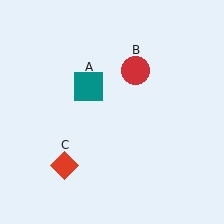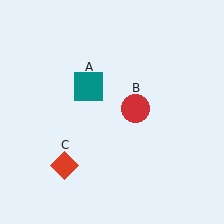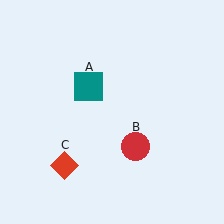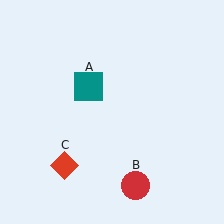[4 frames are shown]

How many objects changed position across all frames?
1 object changed position: red circle (object B).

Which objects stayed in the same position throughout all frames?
Teal square (object A) and red diamond (object C) remained stationary.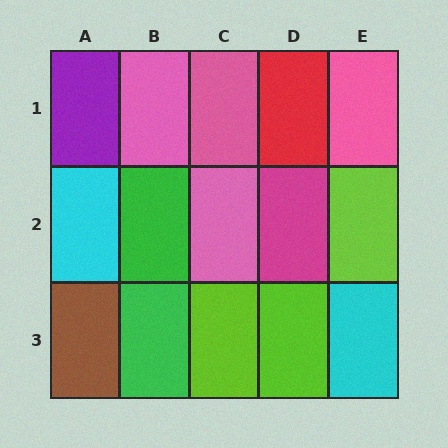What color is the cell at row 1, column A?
Purple.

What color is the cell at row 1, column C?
Pink.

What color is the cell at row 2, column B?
Green.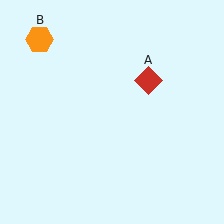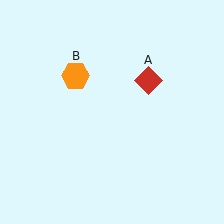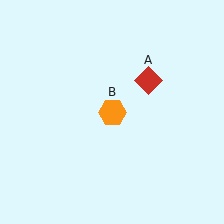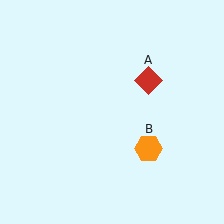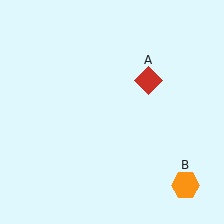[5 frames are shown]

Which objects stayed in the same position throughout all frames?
Red diamond (object A) remained stationary.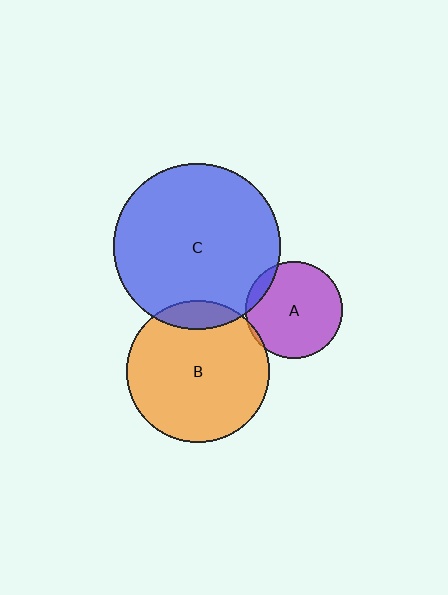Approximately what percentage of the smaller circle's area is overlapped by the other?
Approximately 5%.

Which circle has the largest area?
Circle C (blue).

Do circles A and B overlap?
Yes.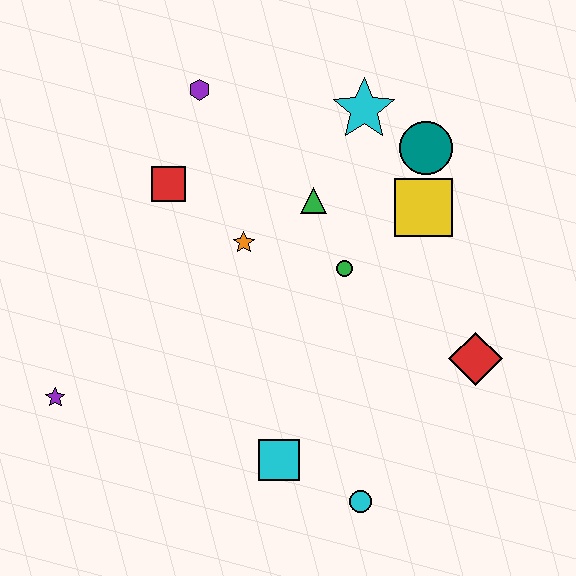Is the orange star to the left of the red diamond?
Yes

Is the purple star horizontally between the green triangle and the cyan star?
No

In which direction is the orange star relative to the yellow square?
The orange star is to the left of the yellow square.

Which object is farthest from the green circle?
The purple star is farthest from the green circle.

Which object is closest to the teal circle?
The yellow square is closest to the teal circle.